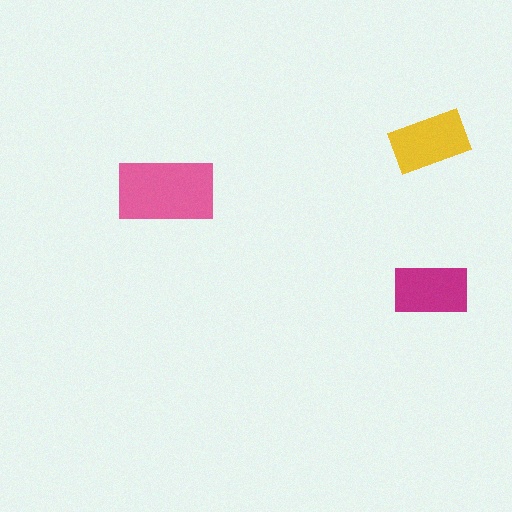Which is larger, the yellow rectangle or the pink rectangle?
The pink one.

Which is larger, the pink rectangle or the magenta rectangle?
The pink one.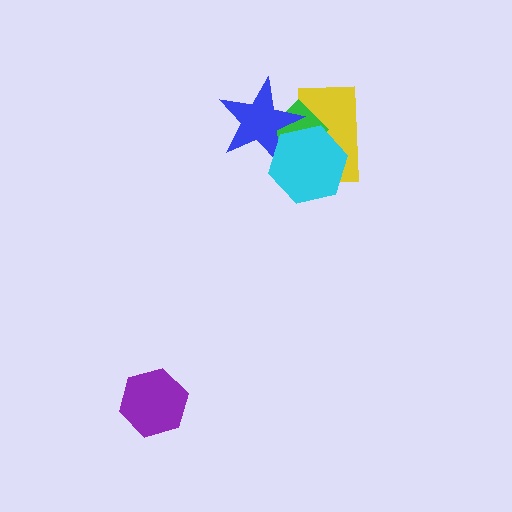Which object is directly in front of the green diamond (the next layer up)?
The blue star is directly in front of the green diamond.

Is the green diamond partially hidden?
Yes, it is partially covered by another shape.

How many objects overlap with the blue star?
3 objects overlap with the blue star.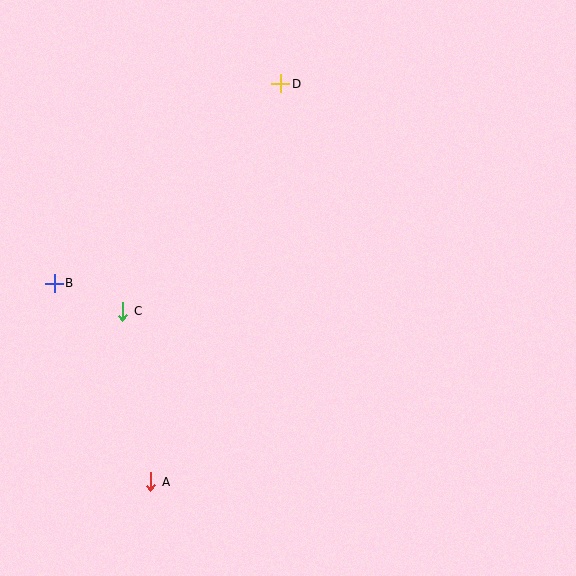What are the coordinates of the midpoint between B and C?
The midpoint between B and C is at (89, 297).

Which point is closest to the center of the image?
Point C at (123, 311) is closest to the center.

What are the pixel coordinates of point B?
Point B is at (54, 283).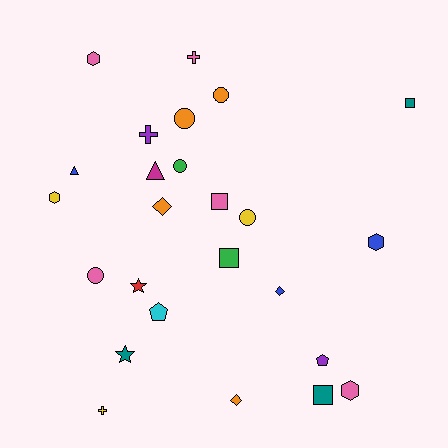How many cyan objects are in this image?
There is 1 cyan object.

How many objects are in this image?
There are 25 objects.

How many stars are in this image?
There are 2 stars.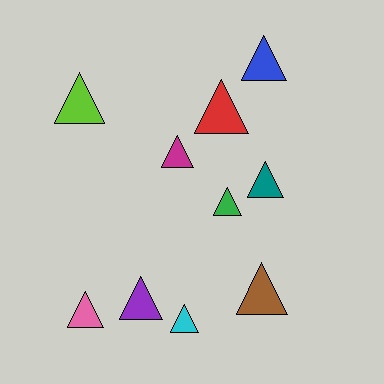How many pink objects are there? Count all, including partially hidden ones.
There is 1 pink object.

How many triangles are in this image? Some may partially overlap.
There are 10 triangles.